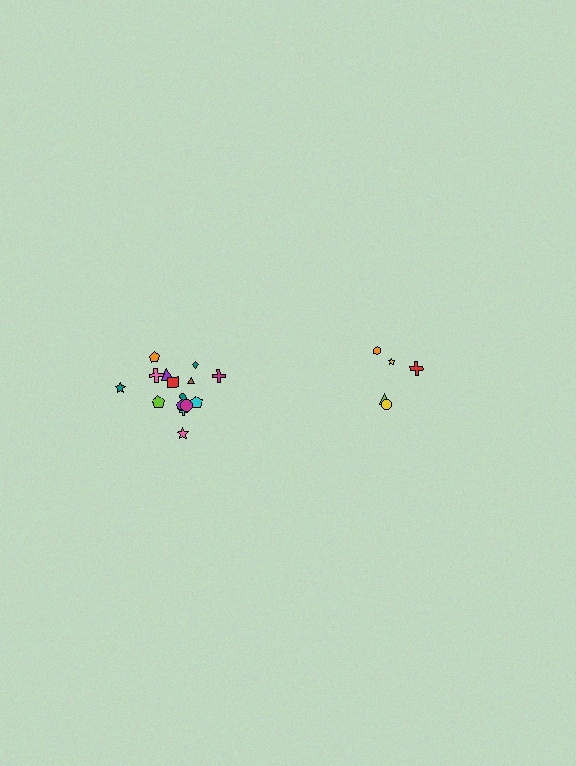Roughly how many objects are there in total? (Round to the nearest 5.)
Roughly 20 objects in total.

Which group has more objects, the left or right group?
The left group.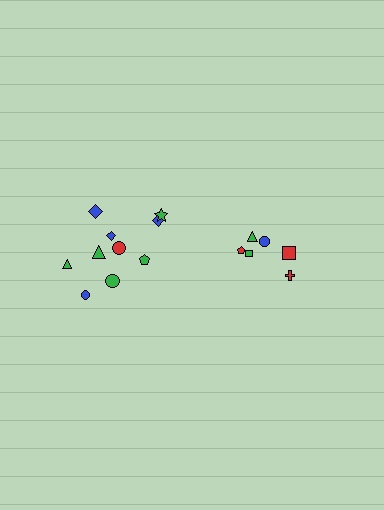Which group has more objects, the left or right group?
The left group.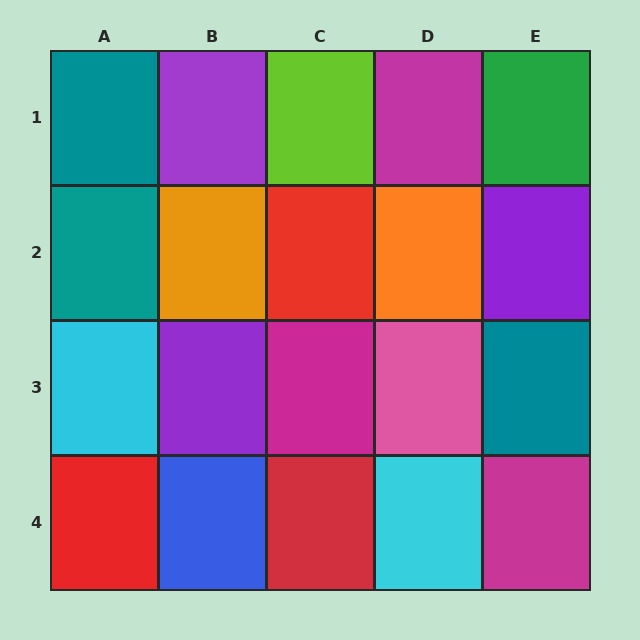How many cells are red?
3 cells are red.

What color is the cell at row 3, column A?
Cyan.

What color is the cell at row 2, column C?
Red.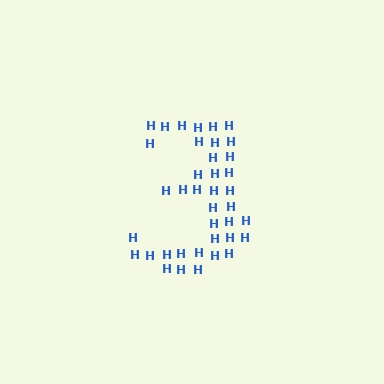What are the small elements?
The small elements are letter H's.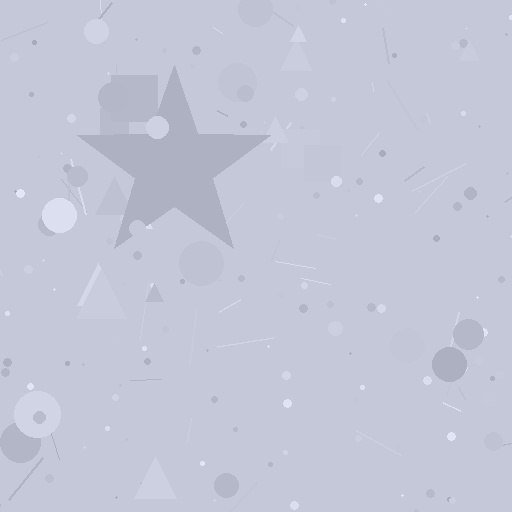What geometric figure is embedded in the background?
A star is embedded in the background.